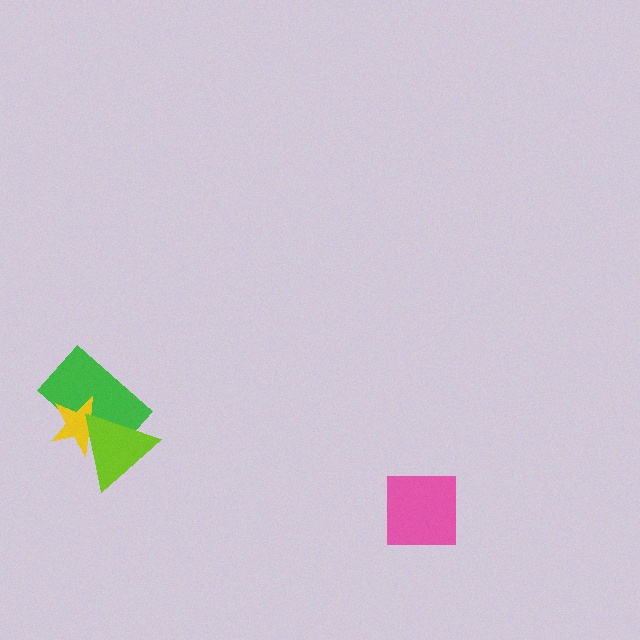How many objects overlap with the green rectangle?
2 objects overlap with the green rectangle.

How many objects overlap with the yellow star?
2 objects overlap with the yellow star.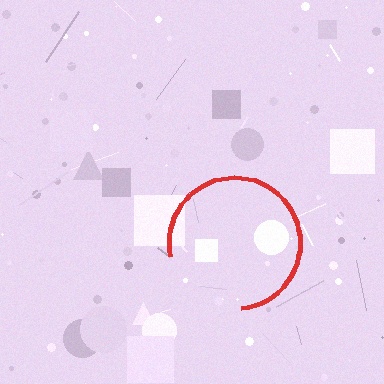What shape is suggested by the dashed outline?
The dashed outline suggests a circle.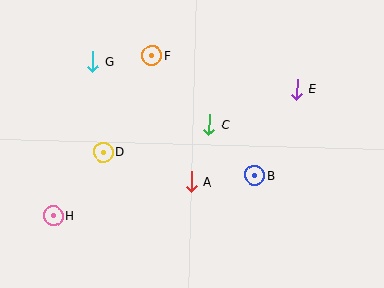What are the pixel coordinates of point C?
Point C is at (209, 125).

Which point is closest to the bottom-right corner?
Point B is closest to the bottom-right corner.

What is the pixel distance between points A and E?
The distance between A and E is 141 pixels.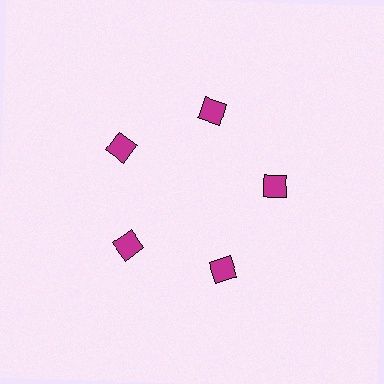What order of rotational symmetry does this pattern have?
This pattern has 5-fold rotational symmetry.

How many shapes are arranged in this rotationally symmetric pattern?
There are 5 shapes, arranged in 5 groups of 1.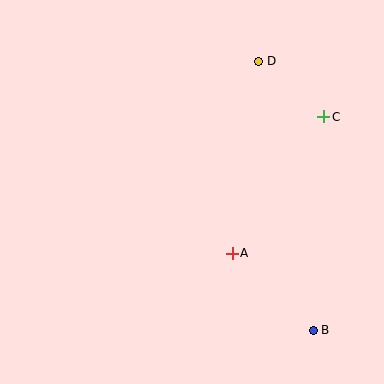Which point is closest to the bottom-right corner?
Point B is closest to the bottom-right corner.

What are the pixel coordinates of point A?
Point A is at (232, 253).